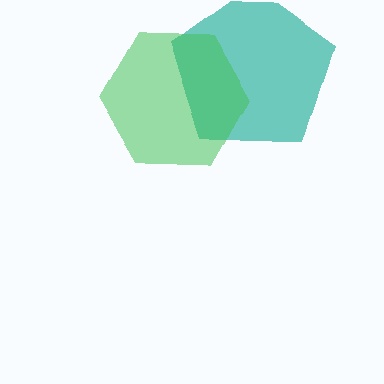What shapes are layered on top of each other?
The layered shapes are: a teal pentagon, a green hexagon.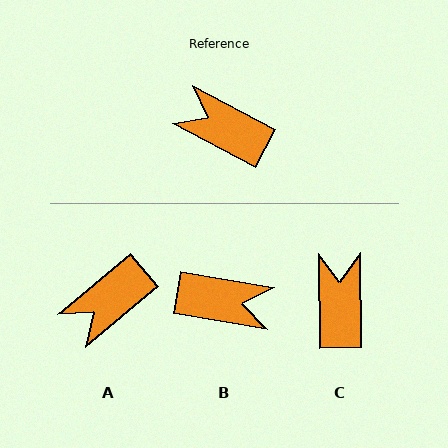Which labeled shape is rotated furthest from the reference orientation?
B, about 162 degrees away.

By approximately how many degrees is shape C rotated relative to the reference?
Approximately 62 degrees clockwise.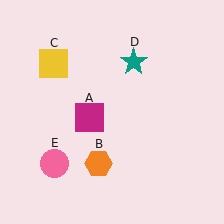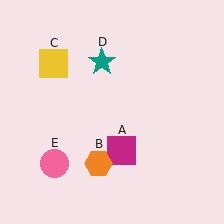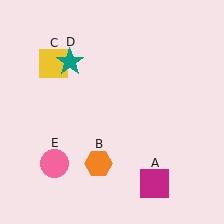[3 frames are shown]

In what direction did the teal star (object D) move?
The teal star (object D) moved left.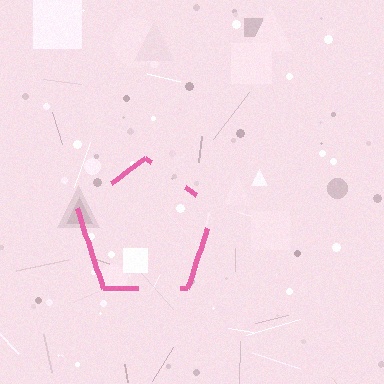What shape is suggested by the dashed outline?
The dashed outline suggests a pentagon.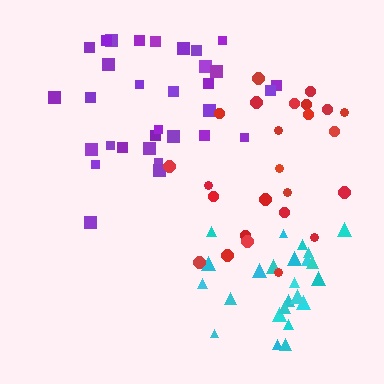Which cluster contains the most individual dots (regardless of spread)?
Purple (32).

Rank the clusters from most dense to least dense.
cyan, red, purple.